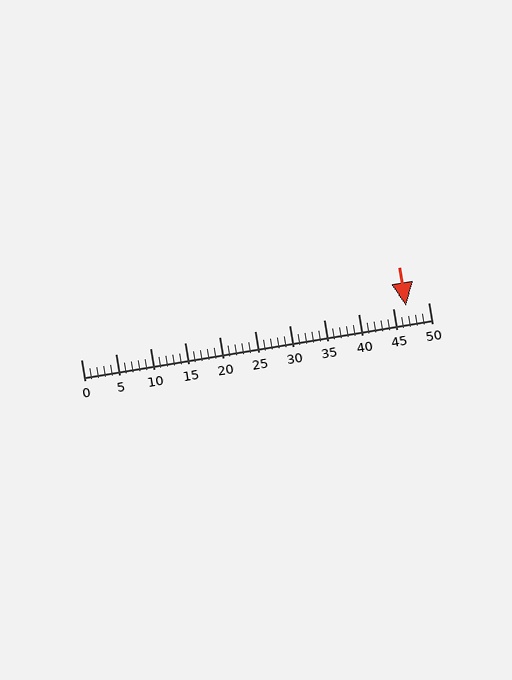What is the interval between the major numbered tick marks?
The major tick marks are spaced 5 units apart.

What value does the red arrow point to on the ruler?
The red arrow points to approximately 47.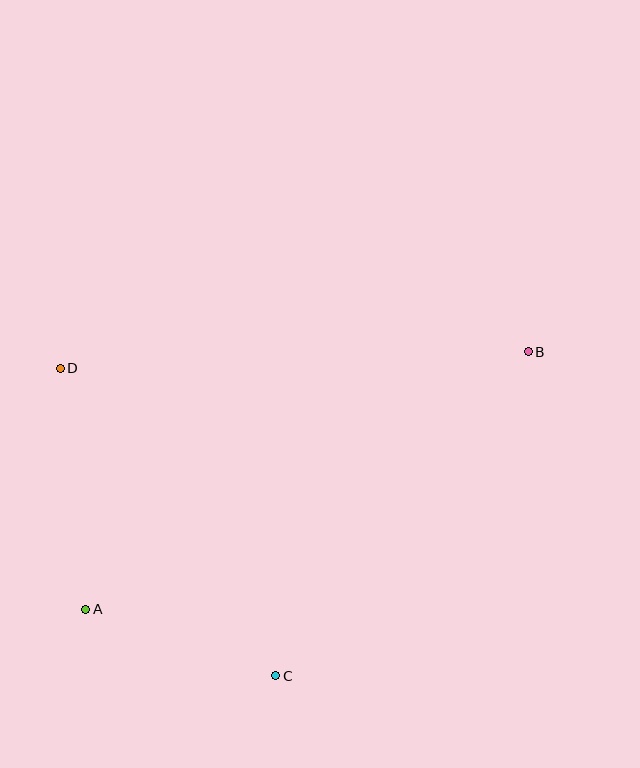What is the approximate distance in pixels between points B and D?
The distance between B and D is approximately 468 pixels.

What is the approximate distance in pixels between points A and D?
The distance between A and D is approximately 242 pixels.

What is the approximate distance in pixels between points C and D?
The distance between C and D is approximately 375 pixels.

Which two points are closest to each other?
Points A and C are closest to each other.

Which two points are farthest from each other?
Points A and B are farthest from each other.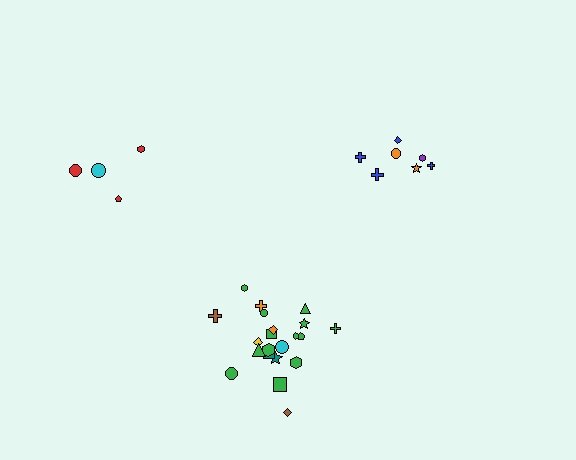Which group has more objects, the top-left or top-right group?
The top-right group.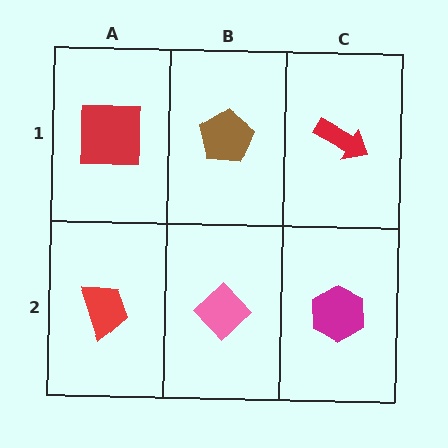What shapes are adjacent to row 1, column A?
A red trapezoid (row 2, column A), a brown pentagon (row 1, column B).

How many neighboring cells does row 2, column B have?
3.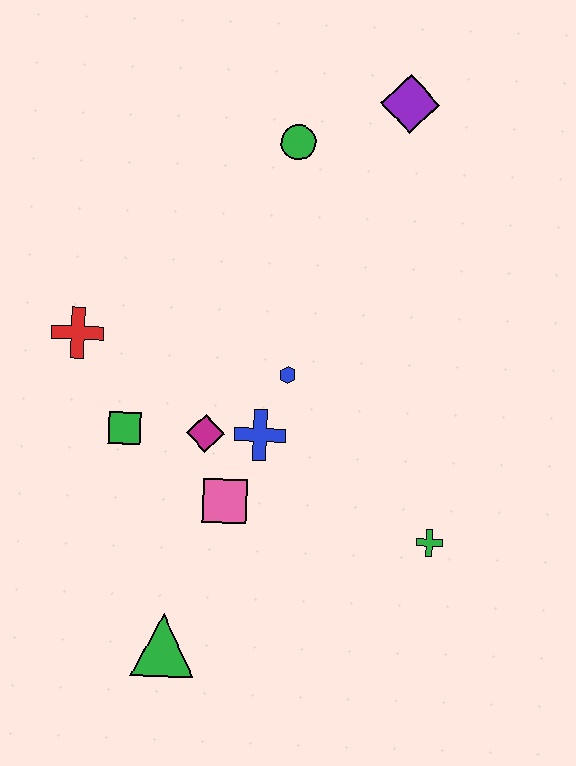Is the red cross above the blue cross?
Yes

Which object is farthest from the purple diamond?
The green triangle is farthest from the purple diamond.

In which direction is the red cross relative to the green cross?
The red cross is to the left of the green cross.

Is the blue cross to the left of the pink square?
No